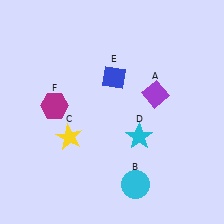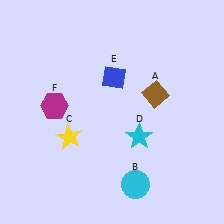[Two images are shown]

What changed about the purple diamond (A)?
In Image 1, A is purple. In Image 2, it changed to brown.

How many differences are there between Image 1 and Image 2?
There is 1 difference between the two images.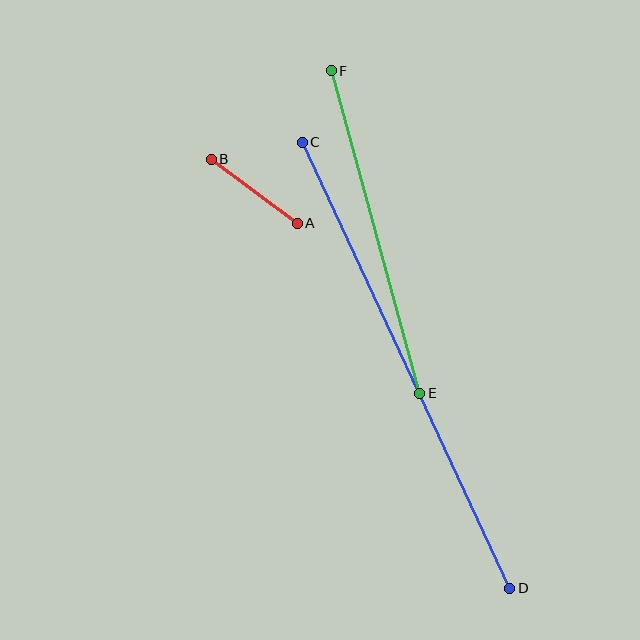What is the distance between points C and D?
The distance is approximately 492 pixels.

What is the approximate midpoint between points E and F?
The midpoint is at approximately (375, 232) pixels.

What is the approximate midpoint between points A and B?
The midpoint is at approximately (254, 191) pixels.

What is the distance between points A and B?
The distance is approximately 107 pixels.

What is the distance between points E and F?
The distance is approximately 335 pixels.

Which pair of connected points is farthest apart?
Points C and D are farthest apart.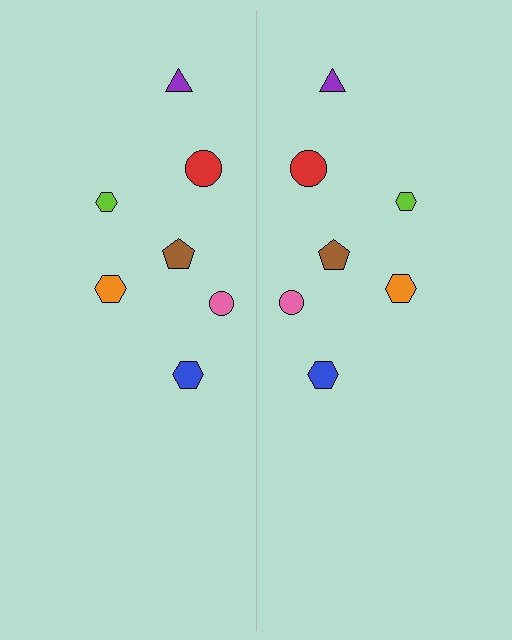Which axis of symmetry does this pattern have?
The pattern has a vertical axis of symmetry running through the center of the image.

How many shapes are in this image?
There are 14 shapes in this image.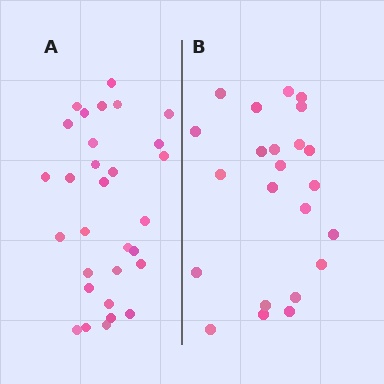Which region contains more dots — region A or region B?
Region A (the left region) has more dots.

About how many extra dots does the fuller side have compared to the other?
Region A has roughly 8 or so more dots than region B.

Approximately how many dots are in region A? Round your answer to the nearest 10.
About 30 dots.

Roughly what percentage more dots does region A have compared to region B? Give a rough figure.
About 30% more.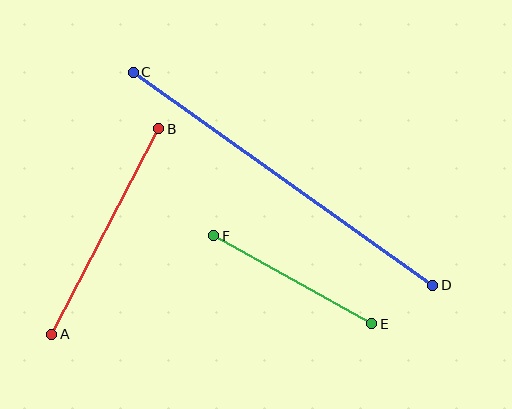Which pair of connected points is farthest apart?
Points C and D are farthest apart.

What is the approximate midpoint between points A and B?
The midpoint is at approximately (105, 231) pixels.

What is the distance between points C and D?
The distance is approximately 367 pixels.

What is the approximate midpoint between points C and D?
The midpoint is at approximately (283, 179) pixels.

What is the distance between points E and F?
The distance is approximately 181 pixels.